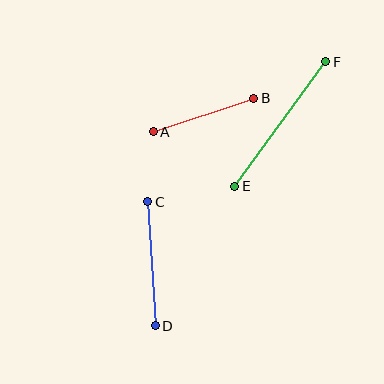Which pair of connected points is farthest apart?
Points E and F are farthest apart.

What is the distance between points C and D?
The distance is approximately 124 pixels.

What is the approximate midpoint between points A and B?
The midpoint is at approximately (204, 115) pixels.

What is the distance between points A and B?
The distance is approximately 106 pixels.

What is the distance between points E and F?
The distance is approximately 154 pixels.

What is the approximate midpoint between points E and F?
The midpoint is at approximately (280, 124) pixels.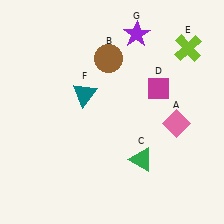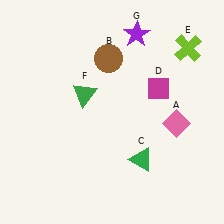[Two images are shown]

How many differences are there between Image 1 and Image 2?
There is 1 difference between the two images.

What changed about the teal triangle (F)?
In Image 1, F is teal. In Image 2, it changed to green.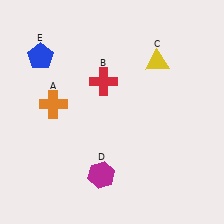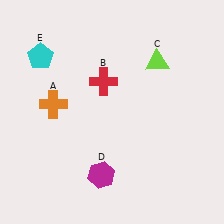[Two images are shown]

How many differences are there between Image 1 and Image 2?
There are 2 differences between the two images.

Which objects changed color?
C changed from yellow to lime. E changed from blue to cyan.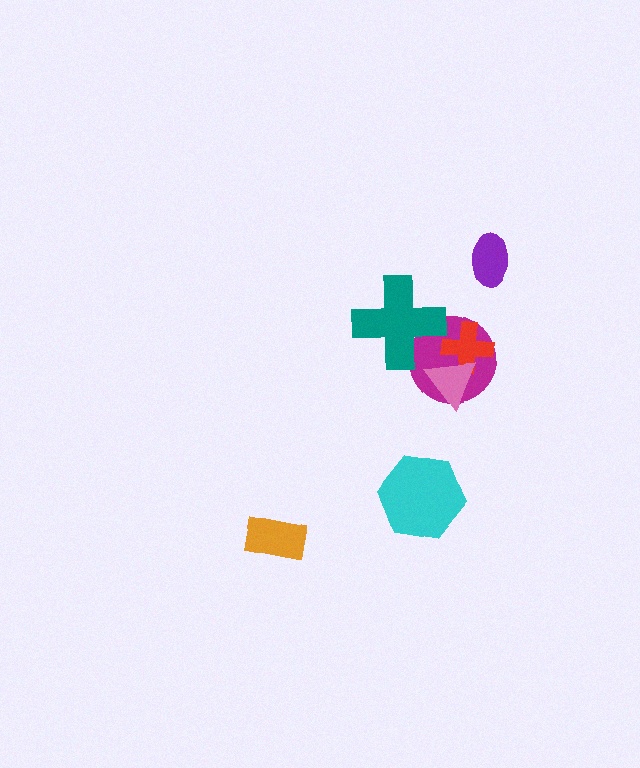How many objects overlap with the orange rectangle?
0 objects overlap with the orange rectangle.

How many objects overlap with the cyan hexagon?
0 objects overlap with the cyan hexagon.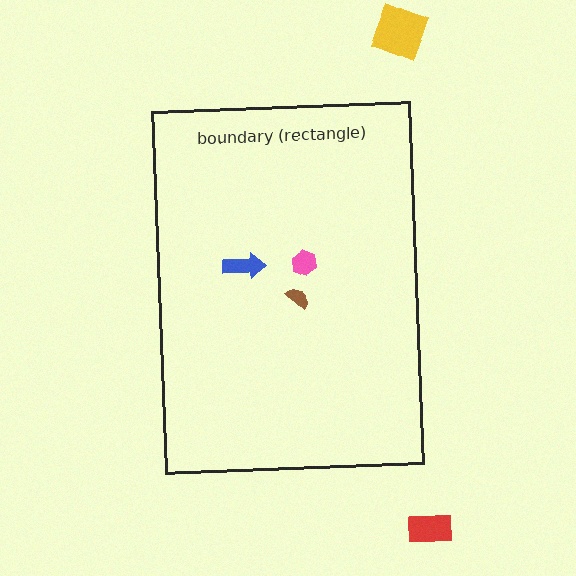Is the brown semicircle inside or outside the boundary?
Inside.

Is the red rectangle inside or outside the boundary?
Outside.